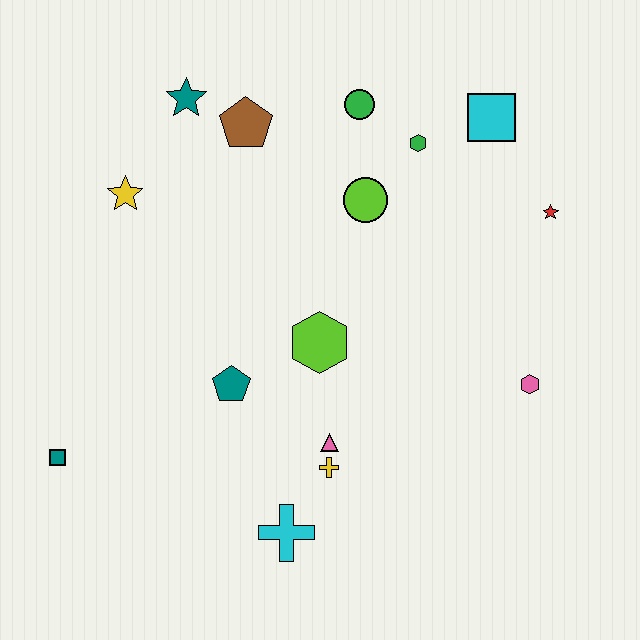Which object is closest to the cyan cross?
The yellow cross is closest to the cyan cross.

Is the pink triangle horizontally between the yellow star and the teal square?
No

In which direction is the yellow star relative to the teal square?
The yellow star is above the teal square.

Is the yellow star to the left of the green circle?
Yes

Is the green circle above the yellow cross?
Yes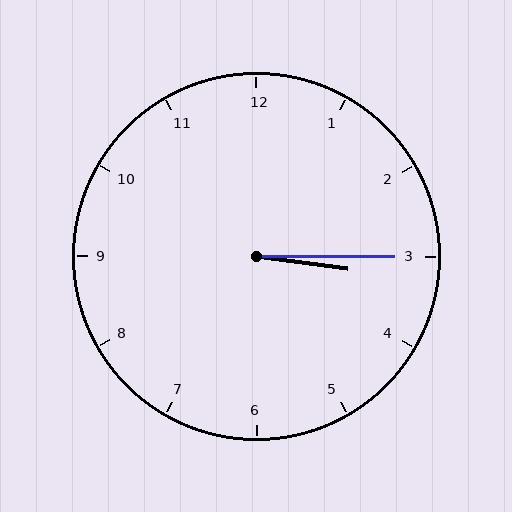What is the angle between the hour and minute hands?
Approximately 8 degrees.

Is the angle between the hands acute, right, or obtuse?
It is acute.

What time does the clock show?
3:15.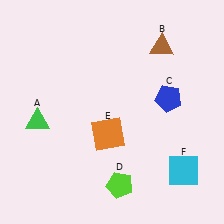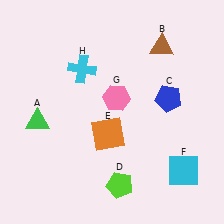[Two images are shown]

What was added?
A pink hexagon (G), a cyan cross (H) were added in Image 2.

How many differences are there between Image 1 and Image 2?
There are 2 differences between the two images.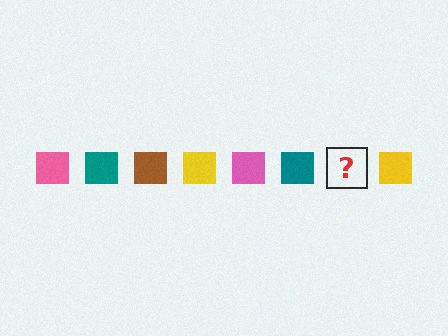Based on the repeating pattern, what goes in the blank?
The blank should be a brown square.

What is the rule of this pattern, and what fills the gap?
The rule is that the pattern cycles through pink, teal, brown, yellow squares. The gap should be filled with a brown square.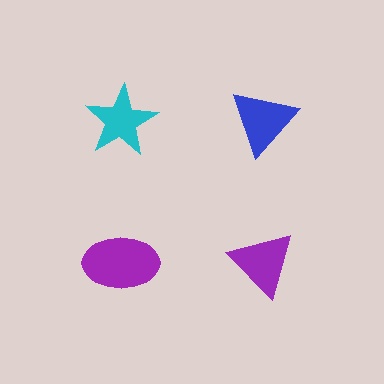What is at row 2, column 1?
A purple ellipse.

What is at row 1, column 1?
A cyan star.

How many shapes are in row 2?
2 shapes.